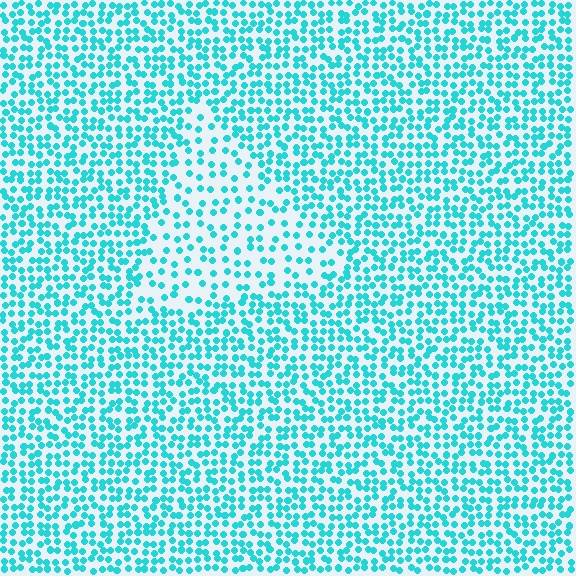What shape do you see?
I see a triangle.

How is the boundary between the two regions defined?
The boundary is defined by a change in element density (approximately 1.9x ratio). All elements are the same color, size, and shape.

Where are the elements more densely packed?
The elements are more densely packed outside the triangle boundary.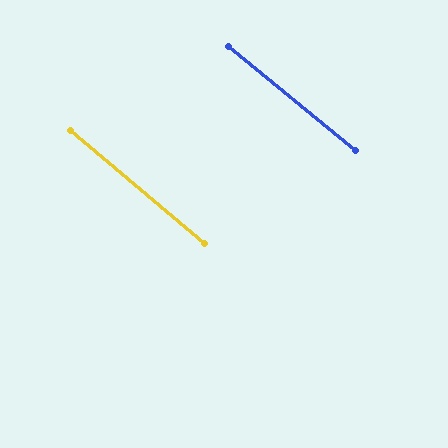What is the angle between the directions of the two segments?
Approximately 1 degree.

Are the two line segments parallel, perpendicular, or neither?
Parallel — their directions differ by only 0.9°.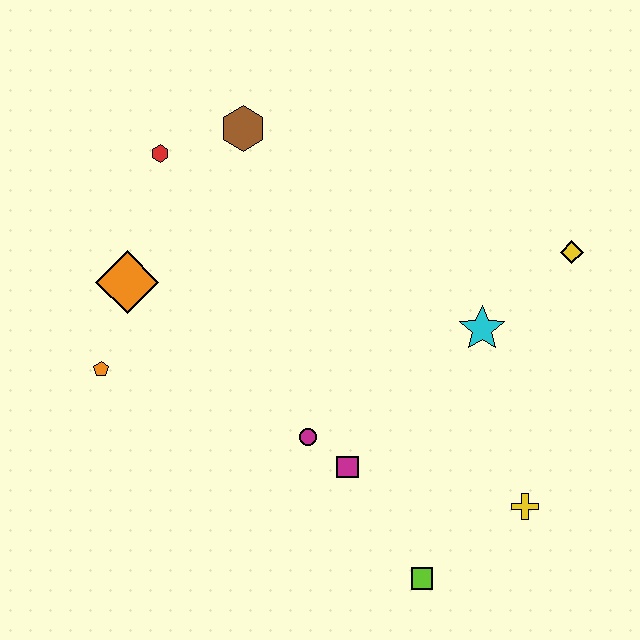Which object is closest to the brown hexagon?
The red hexagon is closest to the brown hexagon.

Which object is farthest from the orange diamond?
The yellow cross is farthest from the orange diamond.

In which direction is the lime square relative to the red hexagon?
The lime square is below the red hexagon.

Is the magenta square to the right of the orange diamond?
Yes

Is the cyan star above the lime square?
Yes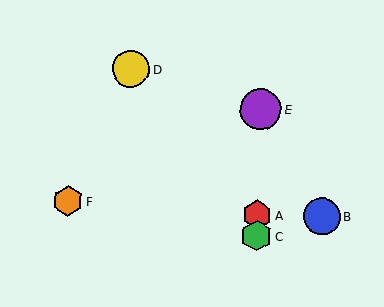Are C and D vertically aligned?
No, C is at x≈256 and D is at x≈131.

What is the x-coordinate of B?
Object B is at x≈322.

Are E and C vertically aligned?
Yes, both are at x≈261.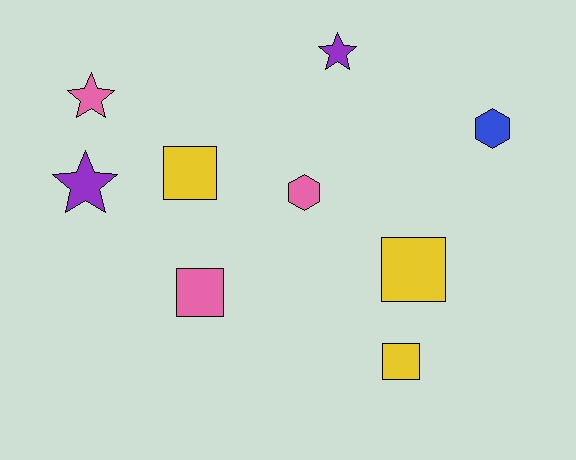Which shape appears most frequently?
Square, with 4 objects.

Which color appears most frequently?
Pink, with 3 objects.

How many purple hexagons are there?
There are no purple hexagons.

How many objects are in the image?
There are 9 objects.